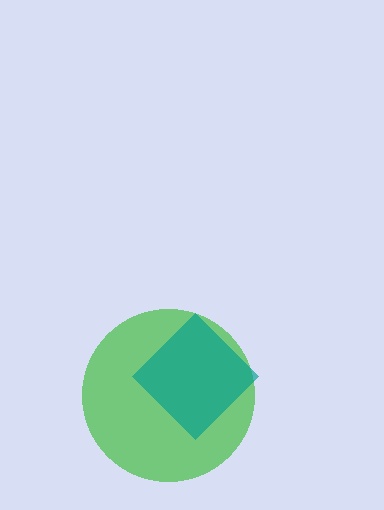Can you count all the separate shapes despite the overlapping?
Yes, there are 2 separate shapes.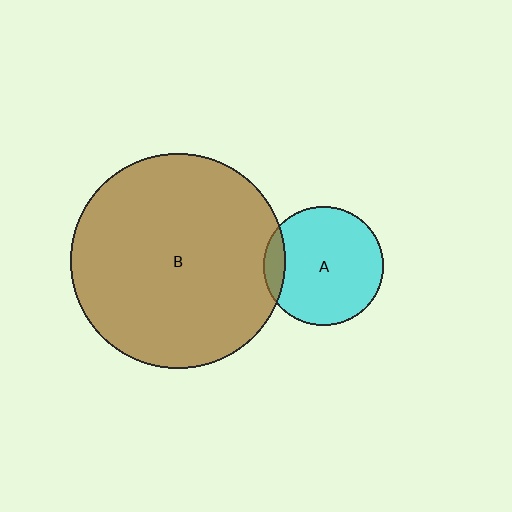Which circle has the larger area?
Circle B (brown).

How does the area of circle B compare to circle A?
Approximately 3.2 times.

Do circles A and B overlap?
Yes.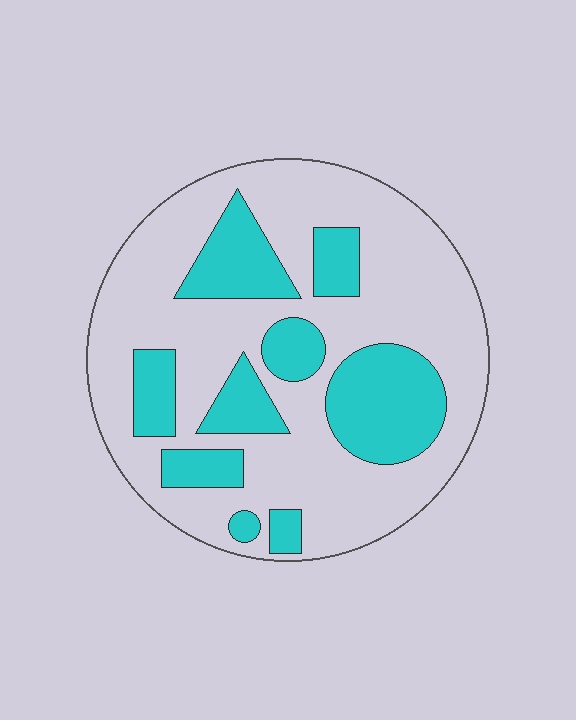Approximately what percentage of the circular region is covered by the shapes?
Approximately 30%.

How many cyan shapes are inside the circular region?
9.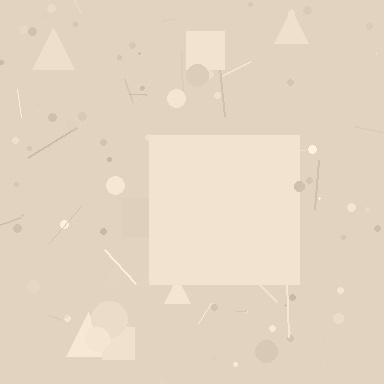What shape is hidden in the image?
A square is hidden in the image.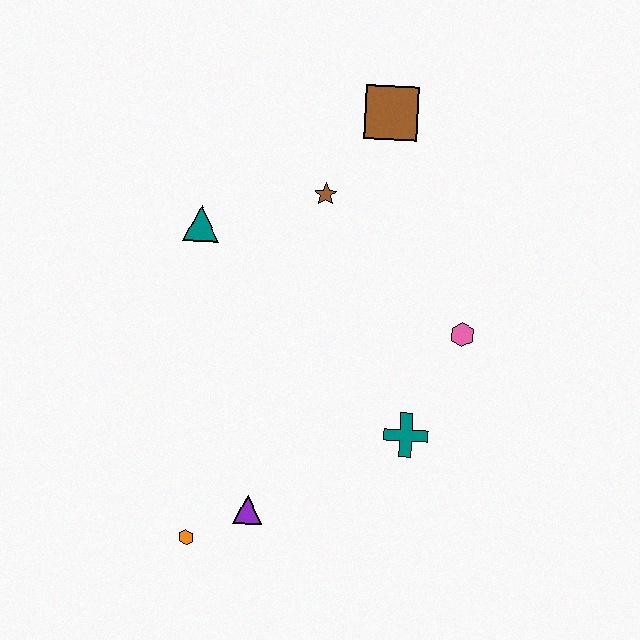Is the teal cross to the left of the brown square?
No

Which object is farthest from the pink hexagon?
The orange hexagon is farthest from the pink hexagon.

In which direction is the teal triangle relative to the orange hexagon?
The teal triangle is above the orange hexagon.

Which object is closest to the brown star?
The brown square is closest to the brown star.